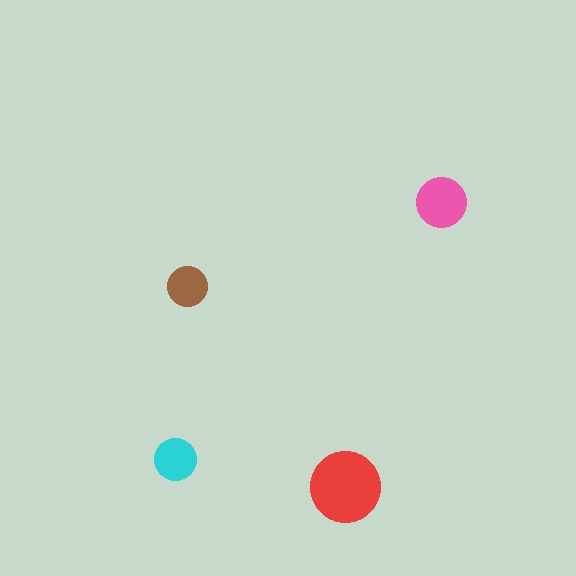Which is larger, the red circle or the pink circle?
The red one.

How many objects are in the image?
There are 4 objects in the image.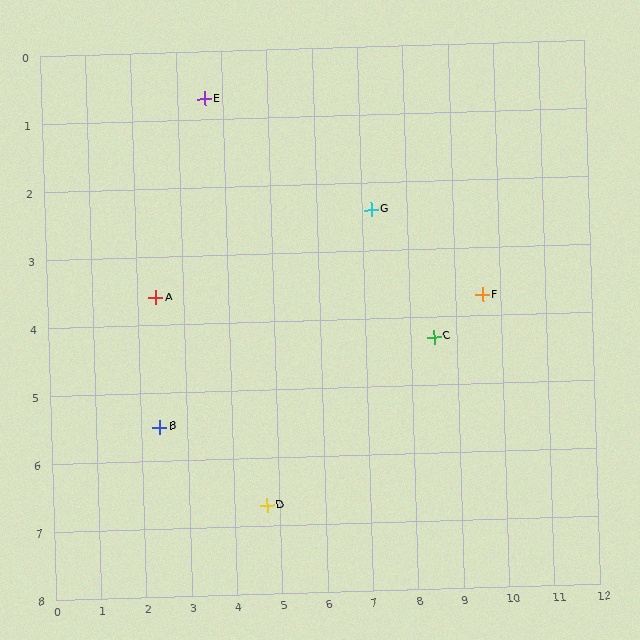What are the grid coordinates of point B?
Point B is at approximately (2.4, 5.5).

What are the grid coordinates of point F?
Point F is at approximately (9.6, 3.7).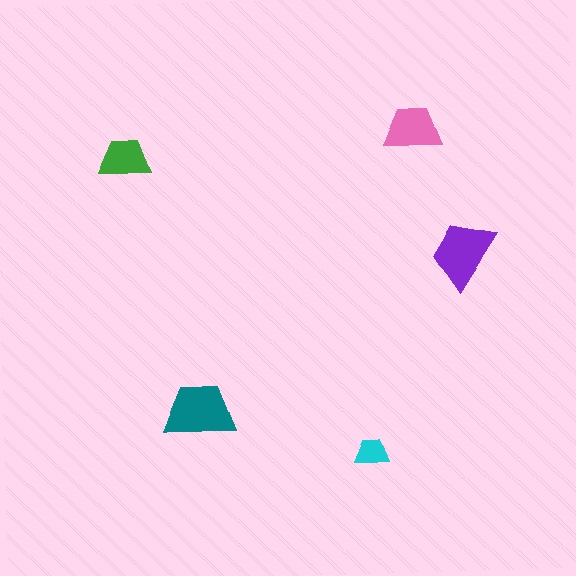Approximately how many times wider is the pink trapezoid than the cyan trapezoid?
About 1.5 times wider.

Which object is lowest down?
The cyan trapezoid is bottommost.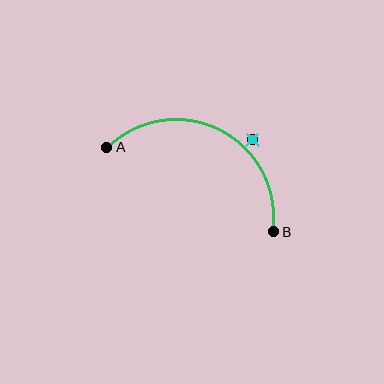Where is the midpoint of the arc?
The arc midpoint is the point on the curve farthest from the straight line joining A and B. It sits above that line.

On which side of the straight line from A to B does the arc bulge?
The arc bulges above the straight line connecting A and B.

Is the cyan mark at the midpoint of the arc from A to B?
No — the cyan mark does not lie on the arc at all. It sits slightly outside the curve.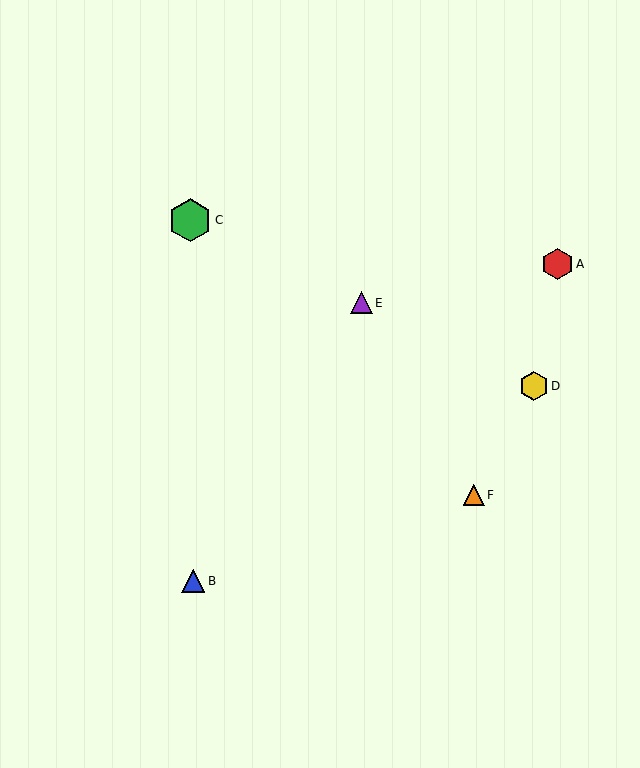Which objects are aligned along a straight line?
Objects C, D, E are aligned along a straight line.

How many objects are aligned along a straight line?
3 objects (C, D, E) are aligned along a straight line.